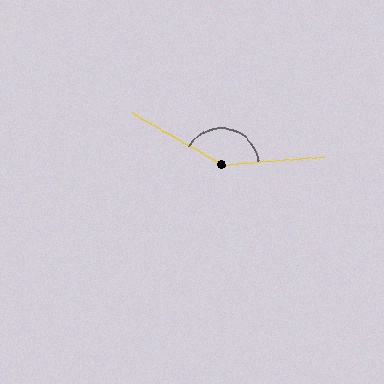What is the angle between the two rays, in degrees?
Approximately 145 degrees.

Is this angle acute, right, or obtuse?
It is obtuse.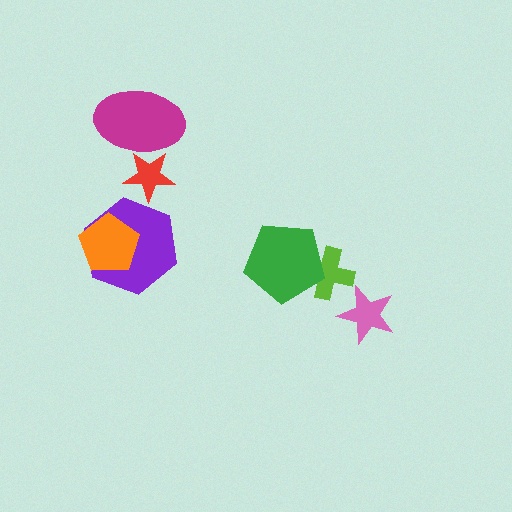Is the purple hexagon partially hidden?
Yes, it is partially covered by another shape.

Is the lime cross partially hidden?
Yes, it is partially covered by another shape.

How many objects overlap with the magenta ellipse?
1 object overlaps with the magenta ellipse.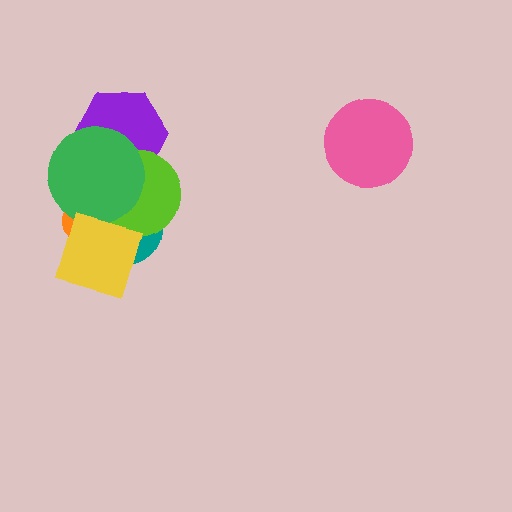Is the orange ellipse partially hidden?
Yes, it is partially covered by another shape.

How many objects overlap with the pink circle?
0 objects overlap with the pink circle.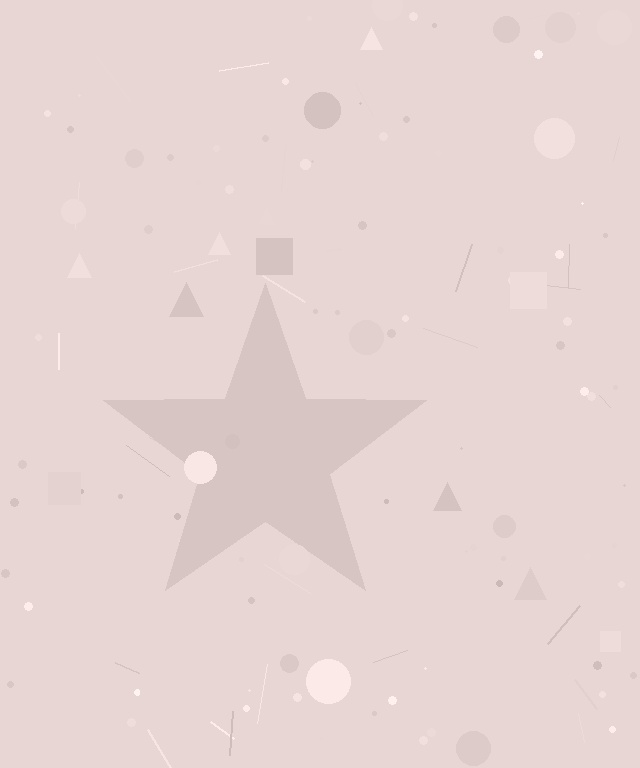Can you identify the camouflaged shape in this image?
The camouflaged shape is a star.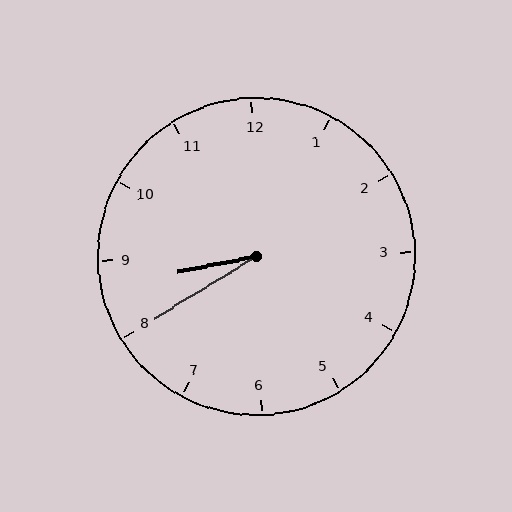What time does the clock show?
8:40.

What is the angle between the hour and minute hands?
Approximately 20 degrees.